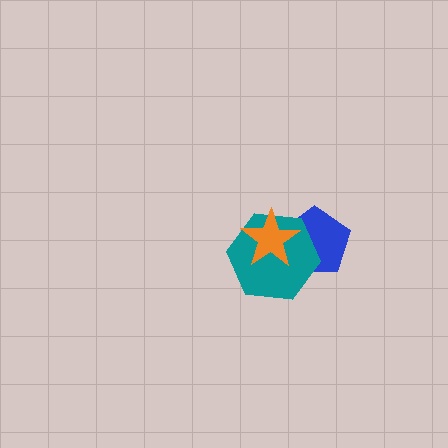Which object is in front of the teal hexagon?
The orange star is in front of the teal hexagon.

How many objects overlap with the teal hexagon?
2 objects overlap with the teal hexagon.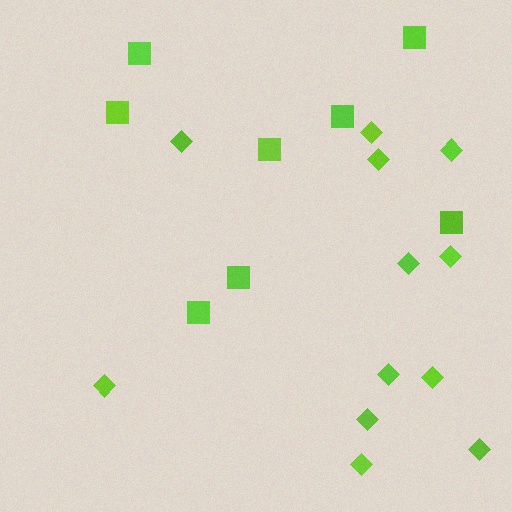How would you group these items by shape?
There are 2 groups: one group of squares (8) and one group of diamonds (12).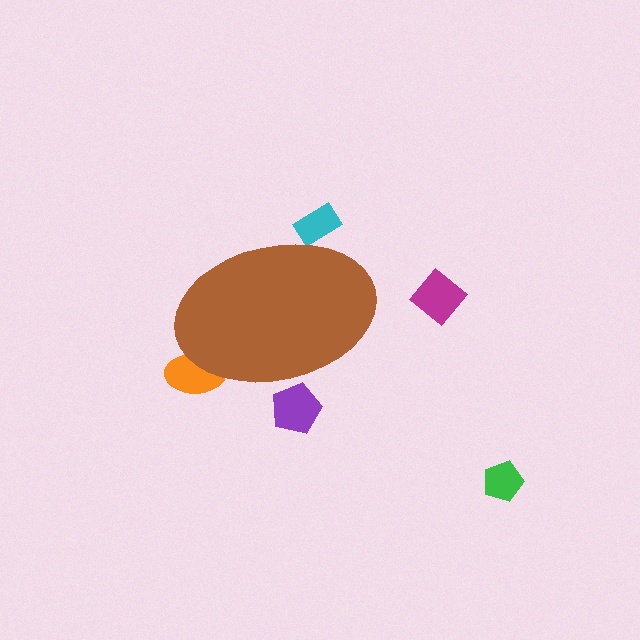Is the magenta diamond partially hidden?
No, the magenta diamond is fully visible.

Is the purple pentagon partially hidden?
Yes, the purple pentagon is partially hidden behind the brown ellipse.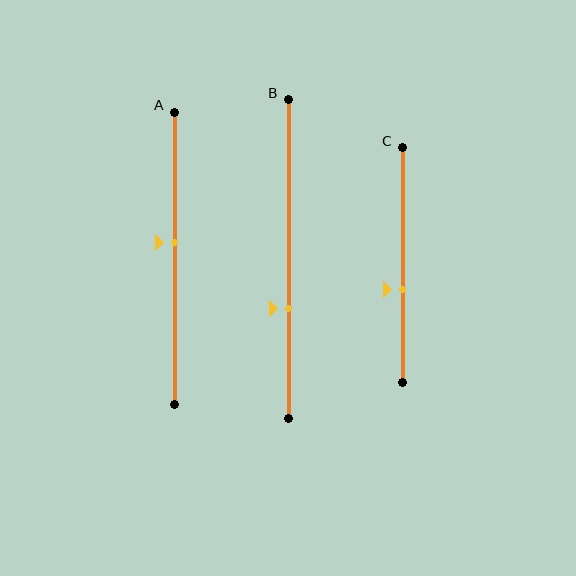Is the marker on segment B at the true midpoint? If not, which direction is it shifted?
No, the marker on segment B is shifted downward by about 16% of the segment length.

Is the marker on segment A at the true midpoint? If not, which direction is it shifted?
No, the marker on segment A is shifted upward by about 5% of the segment length.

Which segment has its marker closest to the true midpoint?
Segment A has its marker closest to the true midpoint.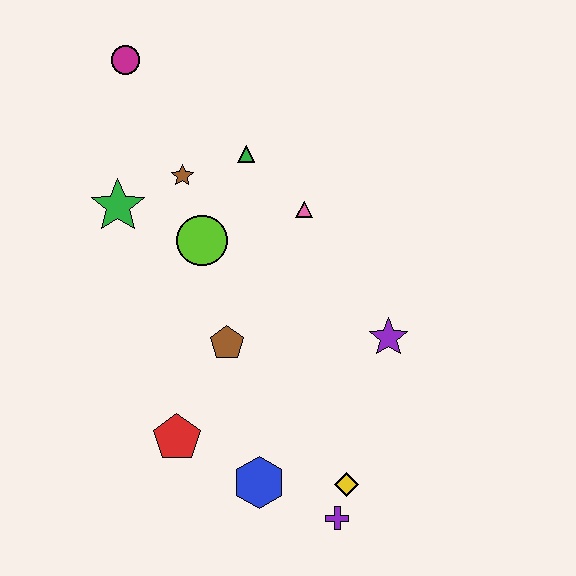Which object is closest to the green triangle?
The brown star is closest to the green triangle.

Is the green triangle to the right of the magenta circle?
Yes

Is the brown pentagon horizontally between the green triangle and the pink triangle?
No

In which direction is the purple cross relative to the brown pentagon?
The purple cross is below the brown pentagon.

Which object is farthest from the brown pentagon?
The magenta circle is farthest from the brown pentagon.